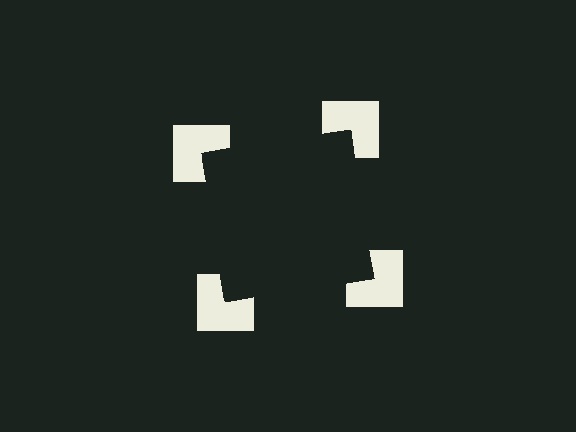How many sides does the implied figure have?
4 sides.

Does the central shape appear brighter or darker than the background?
It typically appears slightly darker than the background, even though no actual brightness change is drawn.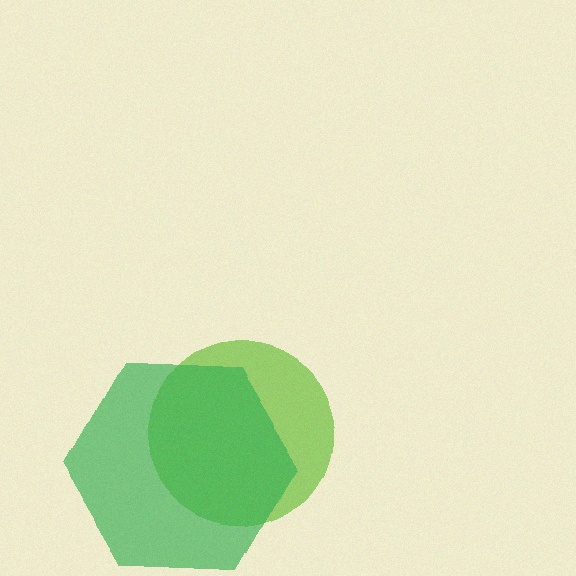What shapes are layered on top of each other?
The layered shapes are: a lime circle, a green hexagon.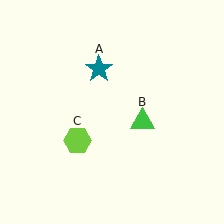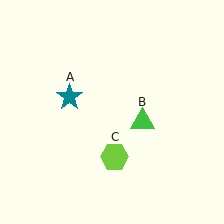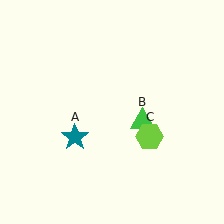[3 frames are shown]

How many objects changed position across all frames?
2 objects changed position: teal star (object A), lime hexagon (object C).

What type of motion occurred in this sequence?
The teal star (object A), lime hexagon (object C) rotated counterclockwise around the center of the scene.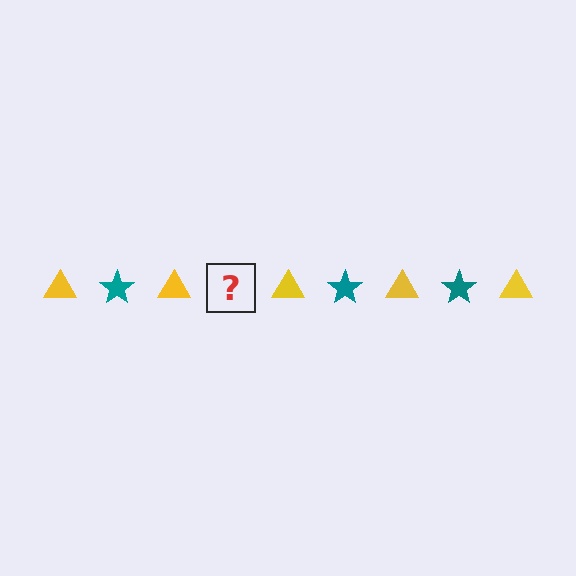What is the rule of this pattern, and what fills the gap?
The rule is that the pattern alternates between yellow triangle and teal star. The gap should be filled with a teal star.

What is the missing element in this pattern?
The missing element is a teal star.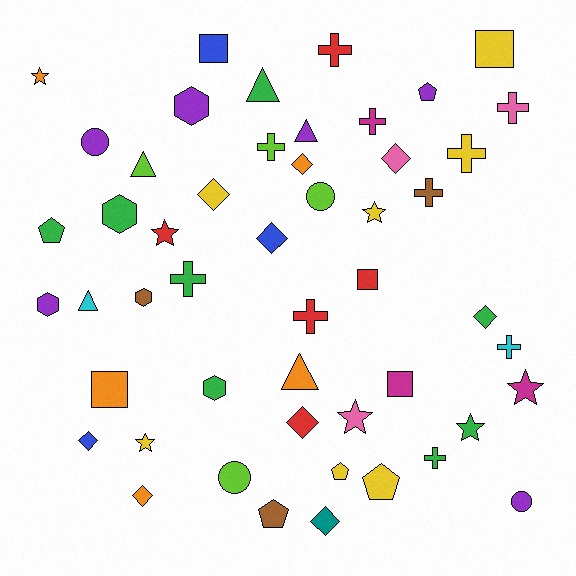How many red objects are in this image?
There are 5 red objects.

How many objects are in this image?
There are 50 objects.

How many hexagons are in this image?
There are 5 hexagons.